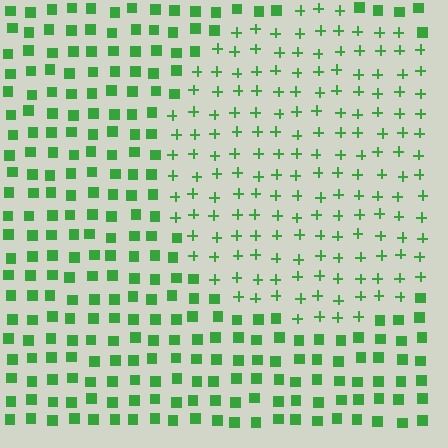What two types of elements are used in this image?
The image uses plus signs inside the circle region and squares outside it.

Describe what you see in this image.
The image is filled with small green elements arranged in a uniform grid. A circle-shaped region contains plus signs, while the surrounding area contains squares. The boundary is defined purely by the change in element shape.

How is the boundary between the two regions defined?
The boundary is defined by a change in element shape: plus signs inside vs. squares outside. All elements share the same color and spacing.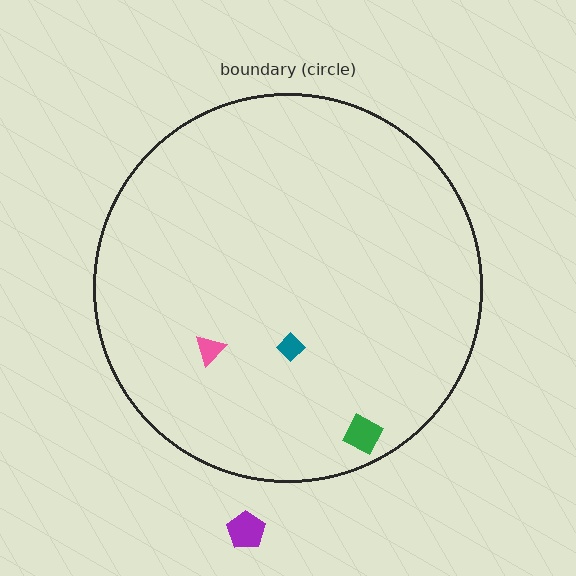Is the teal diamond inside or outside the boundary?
Inside.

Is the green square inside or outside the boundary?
Inside.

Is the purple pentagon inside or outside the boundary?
Outside.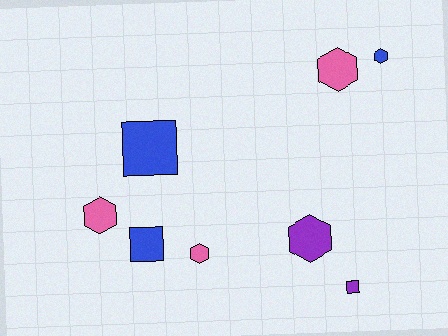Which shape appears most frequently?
Hexagon, with 5 objects.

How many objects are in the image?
There are 8 objects.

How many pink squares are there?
There are no pink squares.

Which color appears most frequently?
Pink, with 3 objects.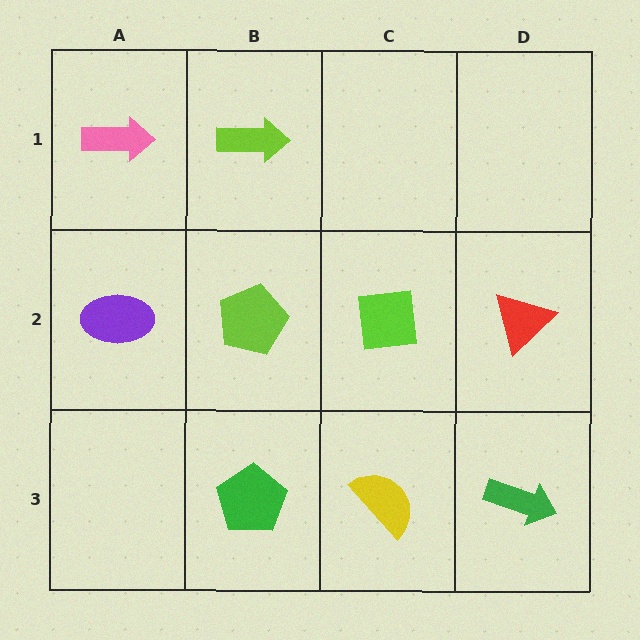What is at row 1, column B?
A lime arrow.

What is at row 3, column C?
A yellow semicircle.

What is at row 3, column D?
A green arrow.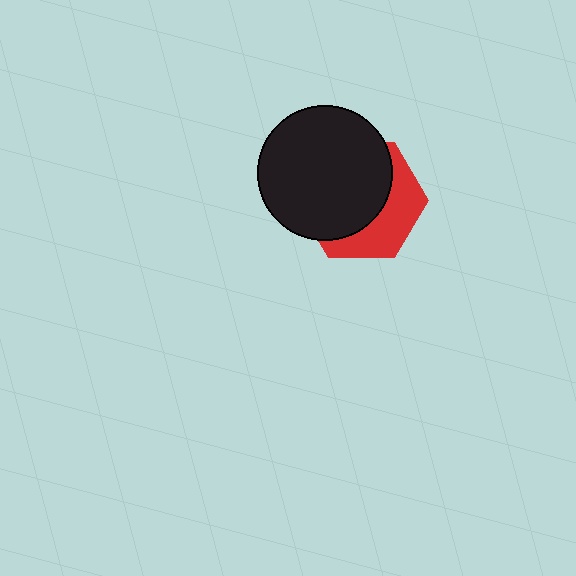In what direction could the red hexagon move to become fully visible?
The red hexagon could move toward the lower-right. That would shift it out from behind the black circle entirely.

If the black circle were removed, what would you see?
You would see the complete red hexagon.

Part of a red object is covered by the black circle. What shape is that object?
It is a hexagon.